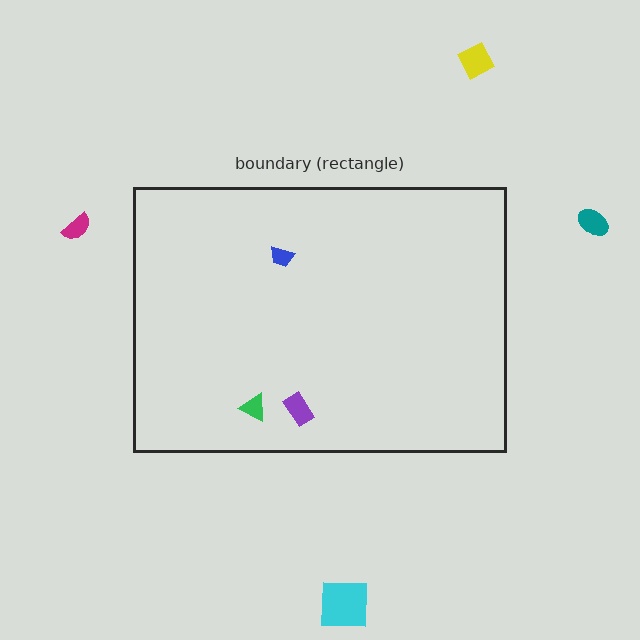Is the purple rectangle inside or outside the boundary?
Inside.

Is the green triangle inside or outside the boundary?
Inside.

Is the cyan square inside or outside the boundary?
Outside.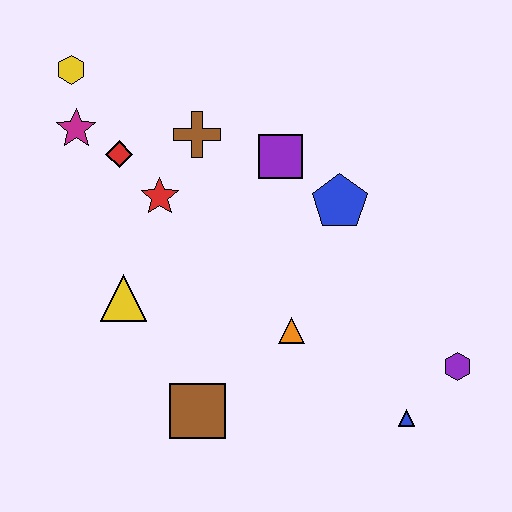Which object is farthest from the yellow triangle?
The purple hexagon is farthest from the yellow triangle.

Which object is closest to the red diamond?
The magenta star is closest to the red diamond.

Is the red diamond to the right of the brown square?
No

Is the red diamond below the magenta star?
Yes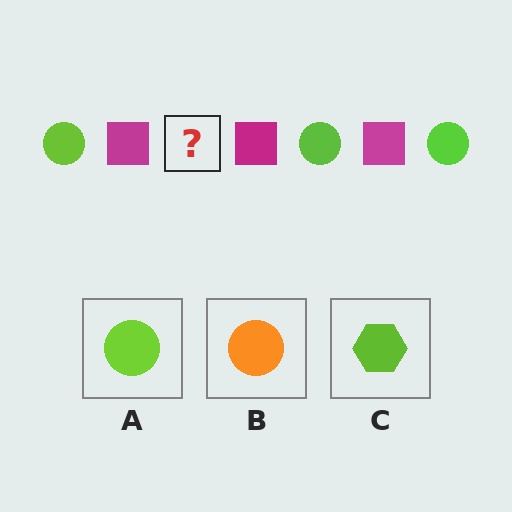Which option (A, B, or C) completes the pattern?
A.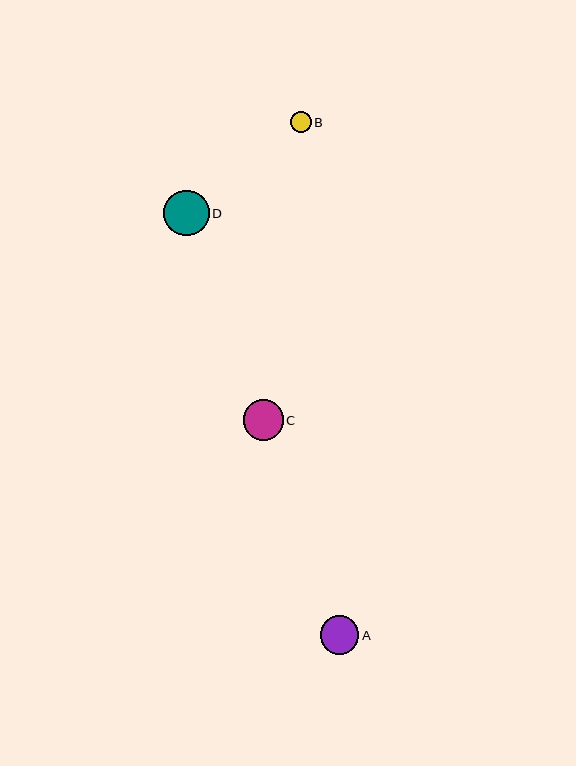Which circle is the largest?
Circle D is the largest with a size of approximately 45 pixels.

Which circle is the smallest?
Circle B is the smallest with a size of approximately 21 pixels.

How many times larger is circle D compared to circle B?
Circle D is approximately 2.1 times the size of circle B.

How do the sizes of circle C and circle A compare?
Circle C and circle A are approximately the same size.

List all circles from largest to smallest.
From largest to smallest: D, C, A, B.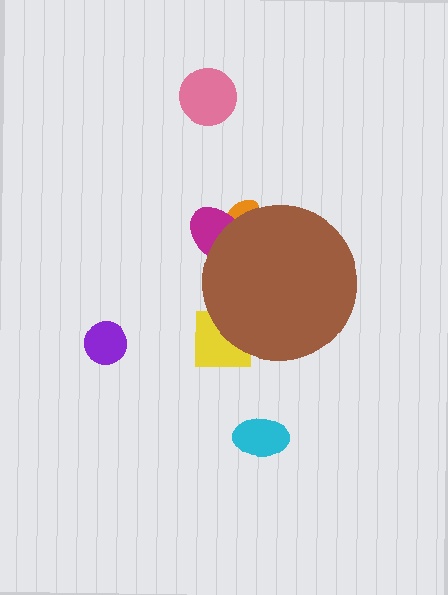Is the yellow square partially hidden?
Yes, the yellow square is partially hidden behind the brown circle.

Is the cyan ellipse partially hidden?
No, the cyan ellipse is fully visible.